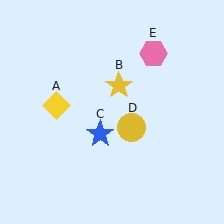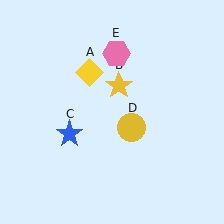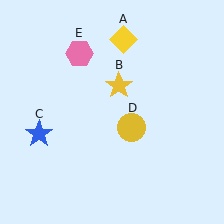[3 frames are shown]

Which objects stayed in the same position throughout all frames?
Yellow star (object B) and yellow circle (object D) remained stationary.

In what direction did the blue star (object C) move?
The blue star (object C) moved left.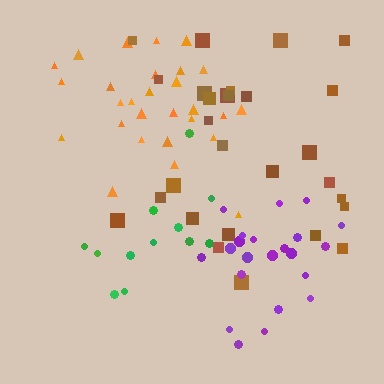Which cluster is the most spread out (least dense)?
Green.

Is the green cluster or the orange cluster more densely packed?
Orange.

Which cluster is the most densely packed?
Orange.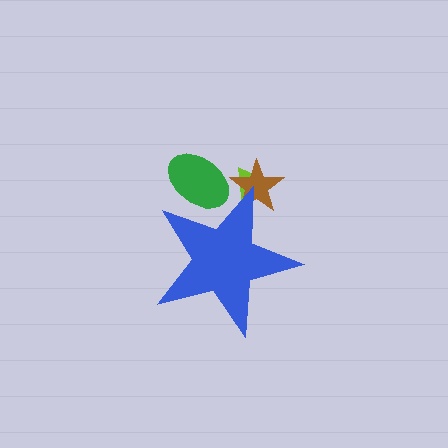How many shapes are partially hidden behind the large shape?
3 shapes are partially hidden.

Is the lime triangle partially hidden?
Yes, the lime triangle is partially hidden behind the blue star.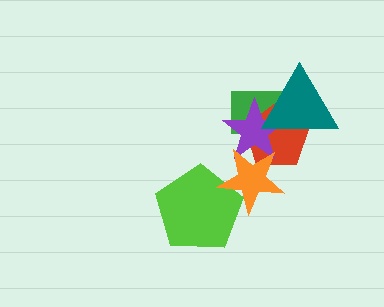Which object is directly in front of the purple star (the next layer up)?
The teal triangle is directly in front of the purple star.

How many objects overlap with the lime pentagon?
1 object overlaps with the lime pentagon.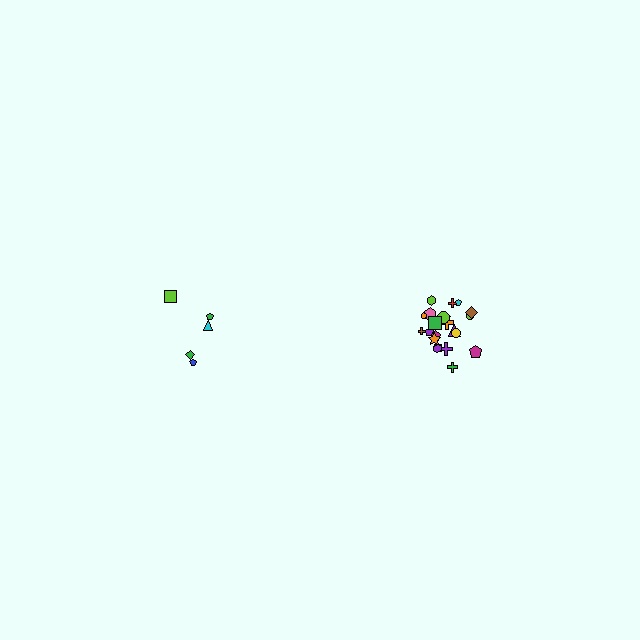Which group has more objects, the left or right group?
The right group.